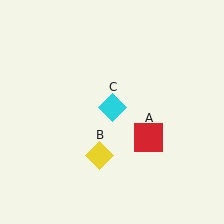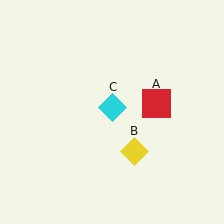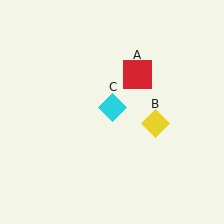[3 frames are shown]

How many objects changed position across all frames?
2 objects changed position: red square (object A), yellow diamond (object B).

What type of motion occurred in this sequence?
The red square (object A), yellow diamond (object B) rotated counterclockwise around the center of the scene.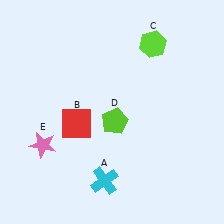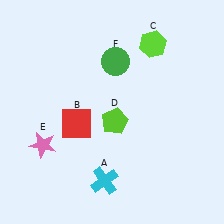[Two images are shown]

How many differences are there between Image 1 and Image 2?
There is 1 difference between the two images.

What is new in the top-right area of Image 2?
A green circle (F) was added in the top-right area of Image 2.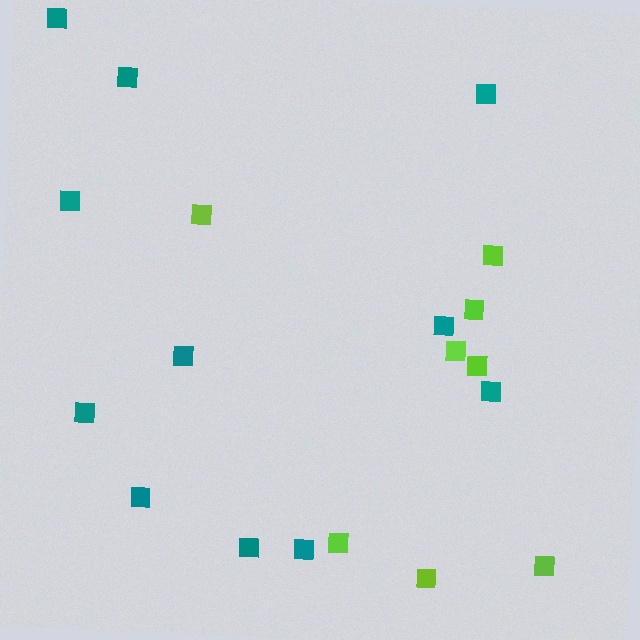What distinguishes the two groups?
There are 2 groups: one group of teal squares (11) and one group of lime squares (8).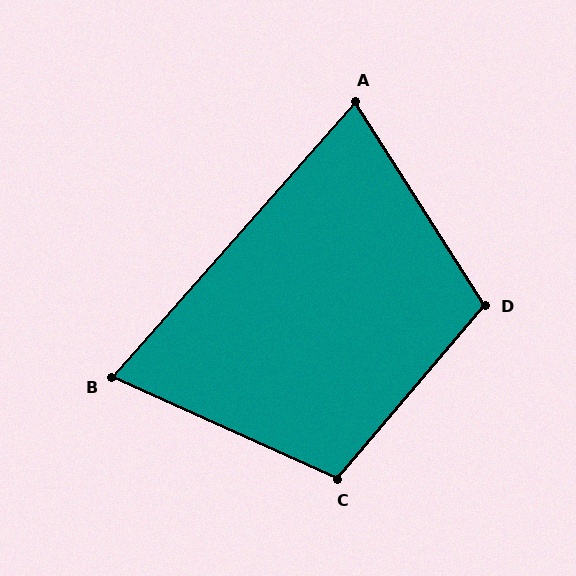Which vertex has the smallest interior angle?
B, at approximately 73 degrees.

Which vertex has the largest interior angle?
D, at approximately 107 degrees.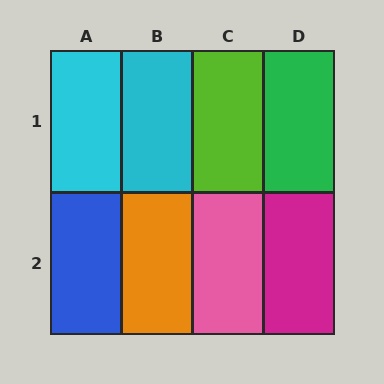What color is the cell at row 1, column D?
Green.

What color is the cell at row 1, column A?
Cyan.